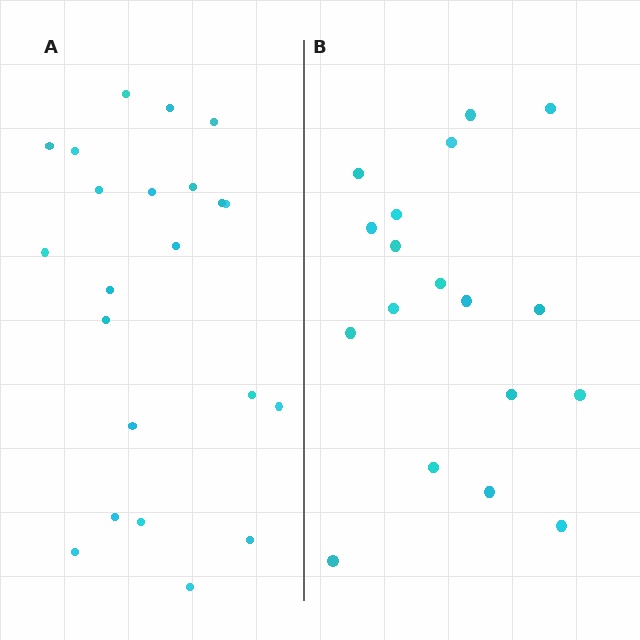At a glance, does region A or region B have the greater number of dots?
Region A (the left region) has more dots.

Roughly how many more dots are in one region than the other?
Region A has about 4 more dots than region B.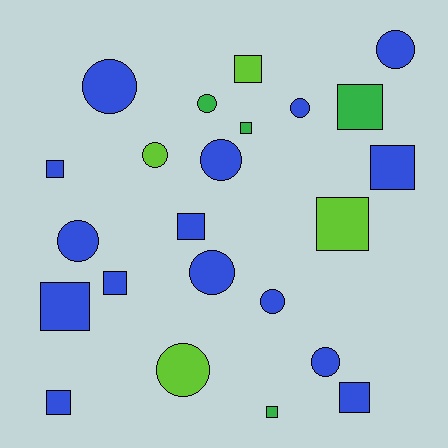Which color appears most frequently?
Blue, with 15 objects.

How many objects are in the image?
There are 23 objects.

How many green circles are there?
There is 1 green circle.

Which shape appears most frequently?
Square, with 12 objects.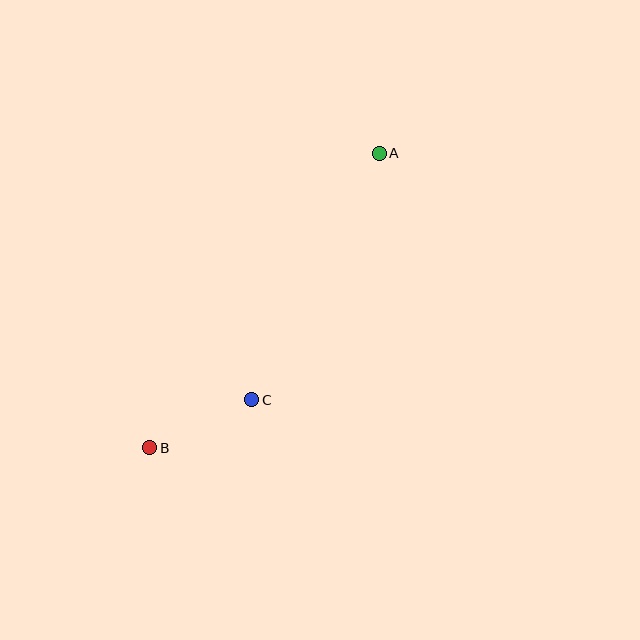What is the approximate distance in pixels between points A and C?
The distance between A and C is approximately 278 pixels.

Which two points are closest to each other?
Points B and C are closest to each other.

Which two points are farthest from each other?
Points A and B are farthest from each other.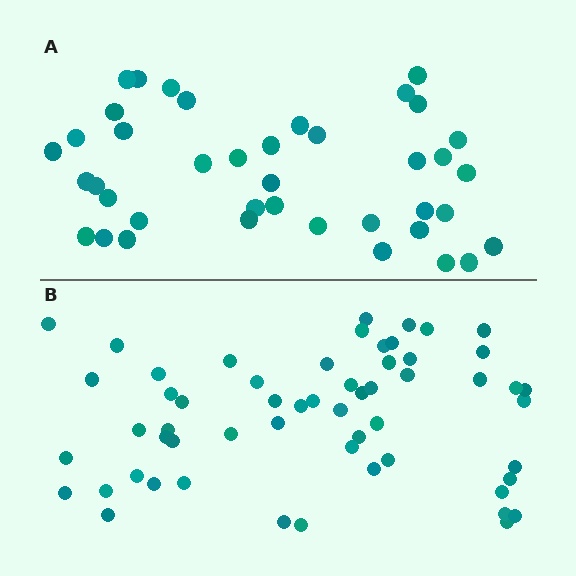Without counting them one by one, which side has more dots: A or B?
Region B (the bottom region) has more dots.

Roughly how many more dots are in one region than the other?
Region B has approximately 15 more dots than region A.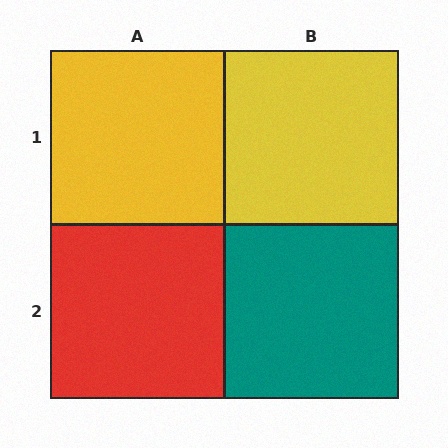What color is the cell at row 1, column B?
Yellow.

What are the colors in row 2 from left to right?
Red, teal.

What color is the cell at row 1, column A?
Yellow.